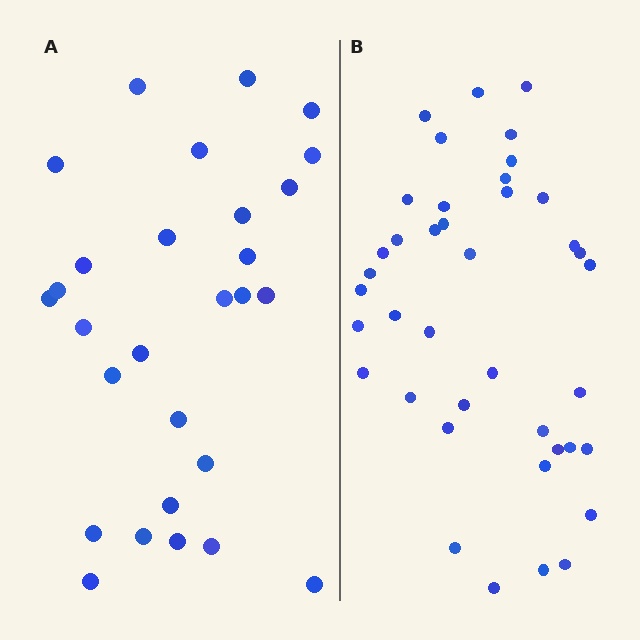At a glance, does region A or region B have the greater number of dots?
Region B (the right region) has more dots.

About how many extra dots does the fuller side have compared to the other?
Region B has roughly 12 or so more dots than region A.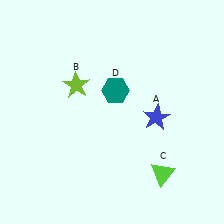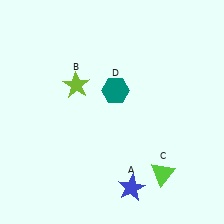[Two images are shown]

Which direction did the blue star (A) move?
The blue star (A) moved down.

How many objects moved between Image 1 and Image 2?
1 object moved between the two images.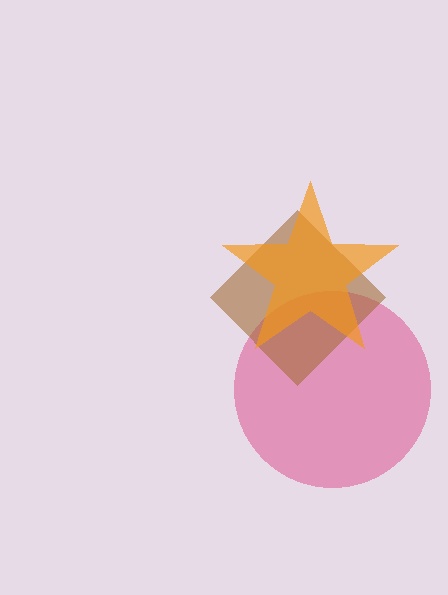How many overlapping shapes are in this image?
There are 3 overlapping shapes in the image.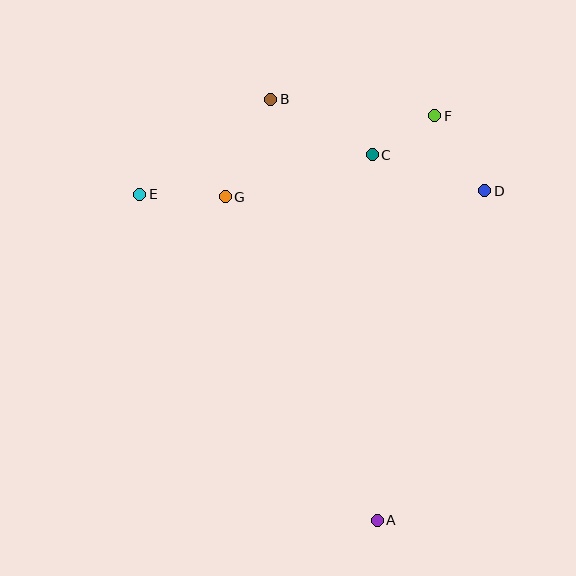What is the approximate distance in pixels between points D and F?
The distance between D and F is approximately 90 pixels.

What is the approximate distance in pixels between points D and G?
The distance between D and G is approximately 259 pixels.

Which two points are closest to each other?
Points C and F are closest to each other.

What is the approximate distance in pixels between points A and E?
The distance between A and E is approximately 404 pixels.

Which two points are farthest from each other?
Points A and B are farthest from each other.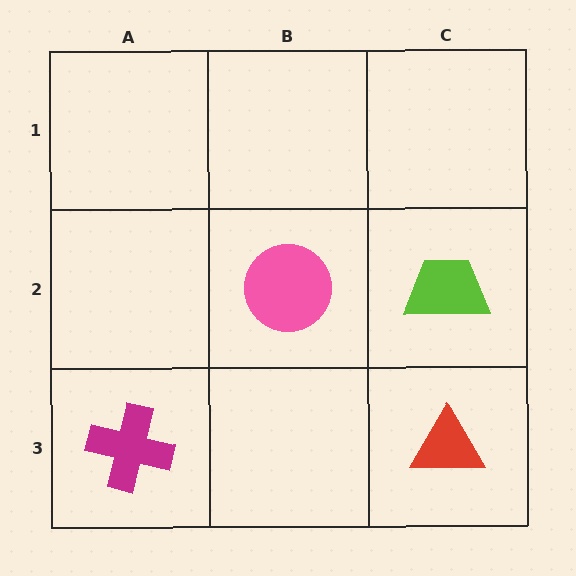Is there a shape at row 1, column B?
No, that cell is empty.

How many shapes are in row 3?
2 shapes.